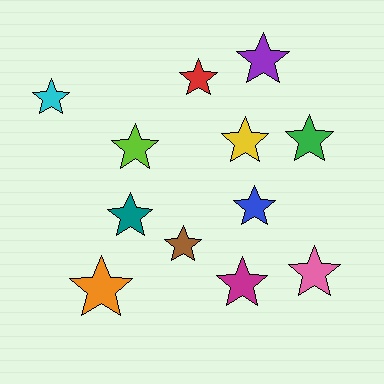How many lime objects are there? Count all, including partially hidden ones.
There is 1 lime object.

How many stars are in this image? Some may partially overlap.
There are 12 stars.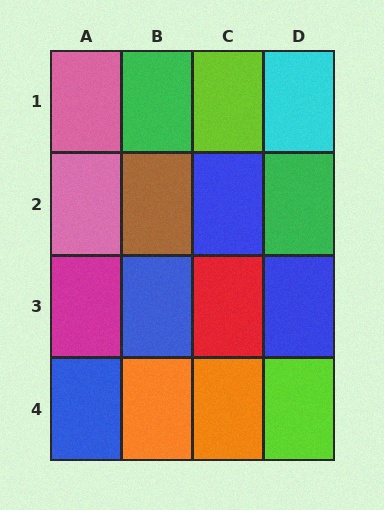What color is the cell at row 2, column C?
Blue.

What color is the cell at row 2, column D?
Green.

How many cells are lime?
2 cells are lime.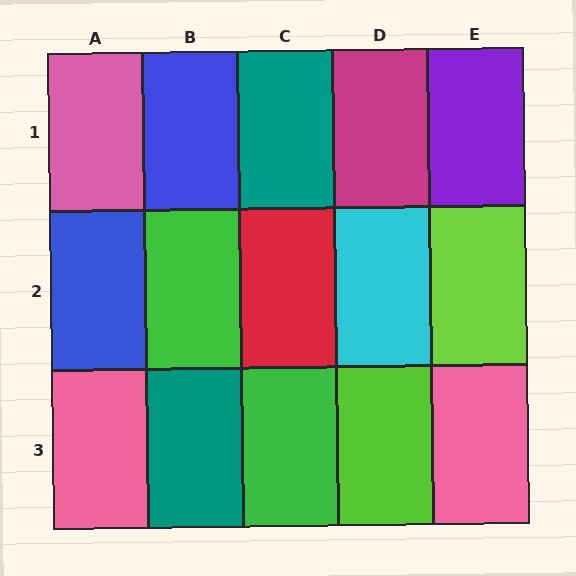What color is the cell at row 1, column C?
Teal.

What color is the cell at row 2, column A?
Blue.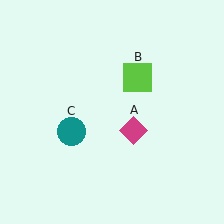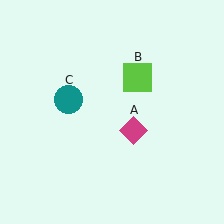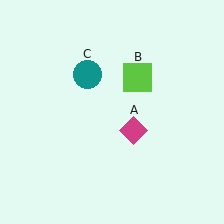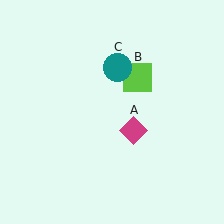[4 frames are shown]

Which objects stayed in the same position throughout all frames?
Magenta diamond (object A) and lime square (object B) remained stationary.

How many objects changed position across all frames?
1 object changed position: teal circle (object C).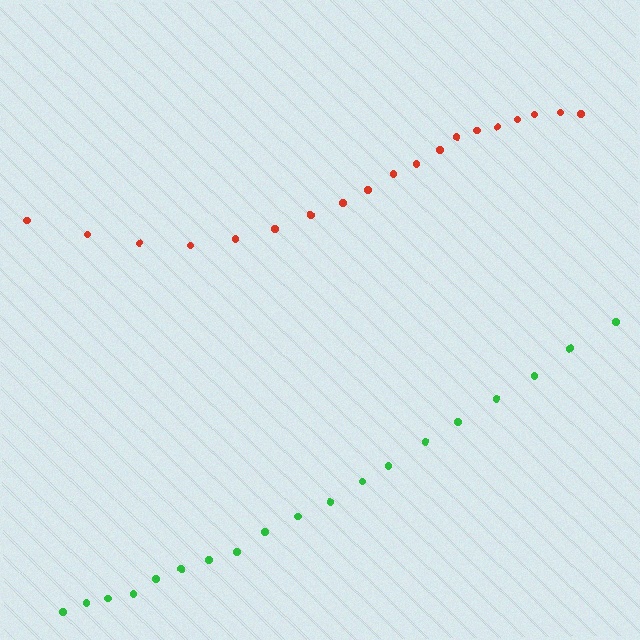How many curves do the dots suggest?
There are 2 distinct paths.